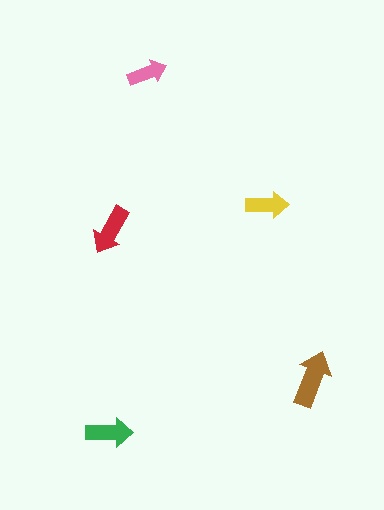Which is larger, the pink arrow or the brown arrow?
The brown one.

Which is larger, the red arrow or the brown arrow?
The brown one.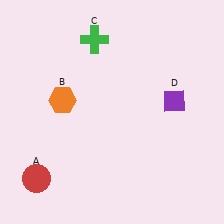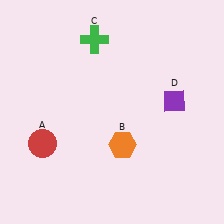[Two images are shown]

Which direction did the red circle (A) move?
The red circle (A) moved up.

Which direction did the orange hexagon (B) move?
The orange hexagon (B) moved right.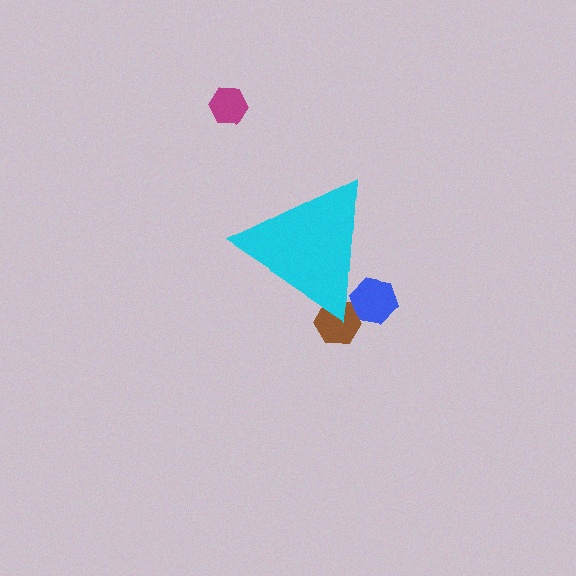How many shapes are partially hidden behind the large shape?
2 shapes are partially hidden.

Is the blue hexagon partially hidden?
Yes, the blue hexagon is partially hidden behind the cyan triangle.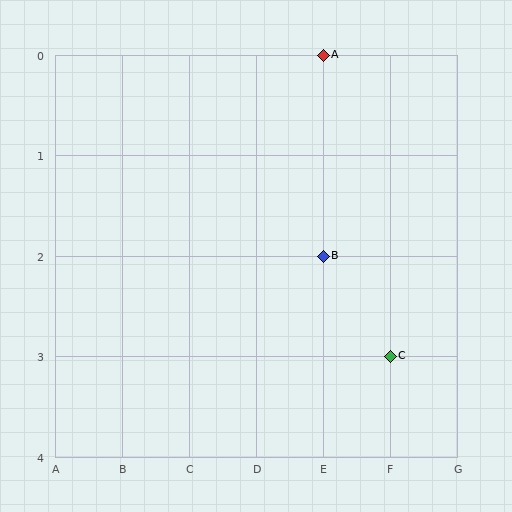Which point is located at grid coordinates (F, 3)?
Point C is at (F, 3).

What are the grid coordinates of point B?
Point B is at grid coordinates (E, 2).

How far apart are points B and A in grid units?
Points B and A are 2 rows apart.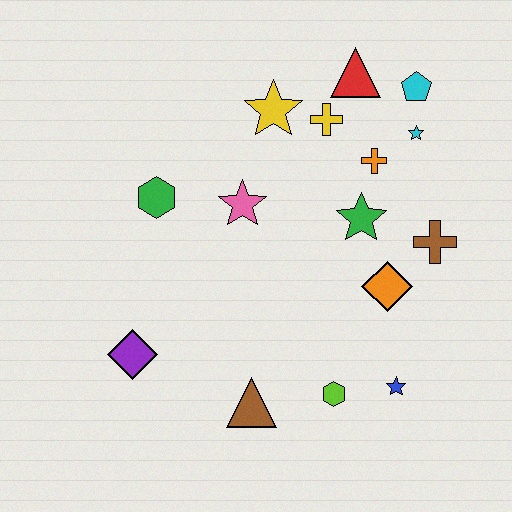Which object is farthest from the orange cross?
The purple diamond is farthest from the orange cross.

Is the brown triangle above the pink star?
No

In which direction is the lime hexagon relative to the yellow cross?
The lime hexagon is below the yellow cross.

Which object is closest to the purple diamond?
The brown triangle is closest to the purple diamond.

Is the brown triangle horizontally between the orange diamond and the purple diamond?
Yes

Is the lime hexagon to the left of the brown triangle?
No